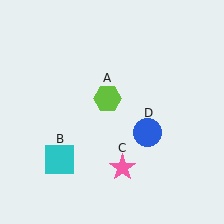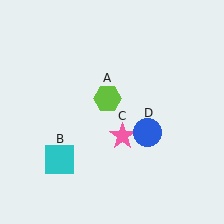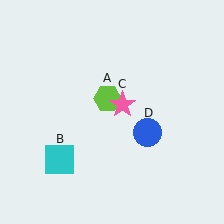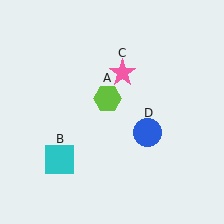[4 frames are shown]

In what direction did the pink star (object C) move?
The pink star (object C) moved up.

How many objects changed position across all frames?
1 object changed position: pink star (object C).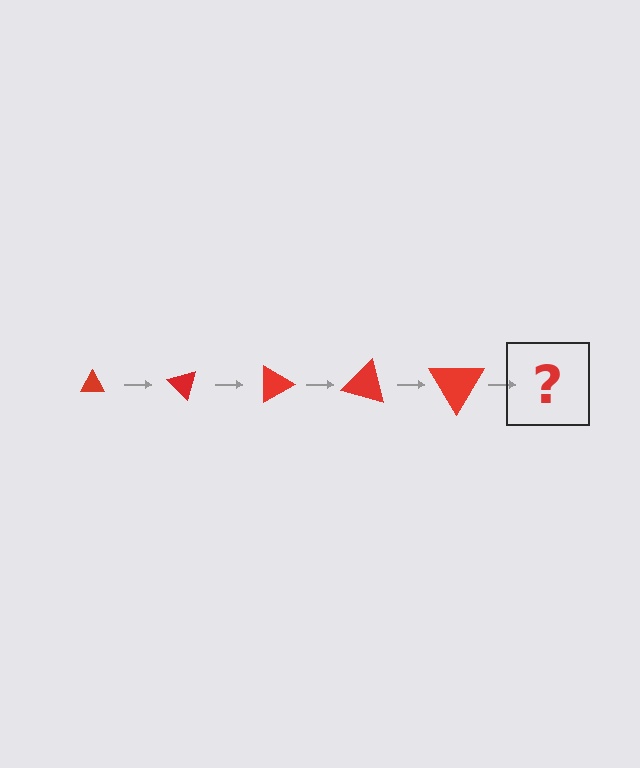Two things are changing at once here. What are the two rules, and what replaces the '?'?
The two rules are that the triangle grows larger each step and it rotates 45 degrees each step. The '?' should be a triangle, larger than the previous one and rotated 225 degrees from the start.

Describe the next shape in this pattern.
It should be a triangle, larger than the previous one and rotated 225 degrees from the start.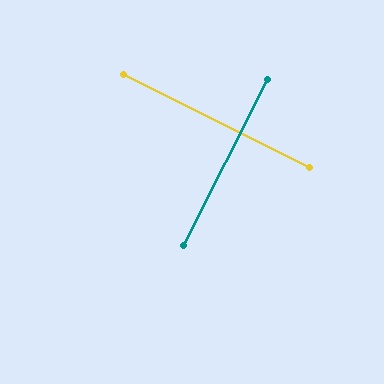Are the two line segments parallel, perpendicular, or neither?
Perpendicular — they meet at approximately 90°.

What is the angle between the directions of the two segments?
Approximately 90 degrees.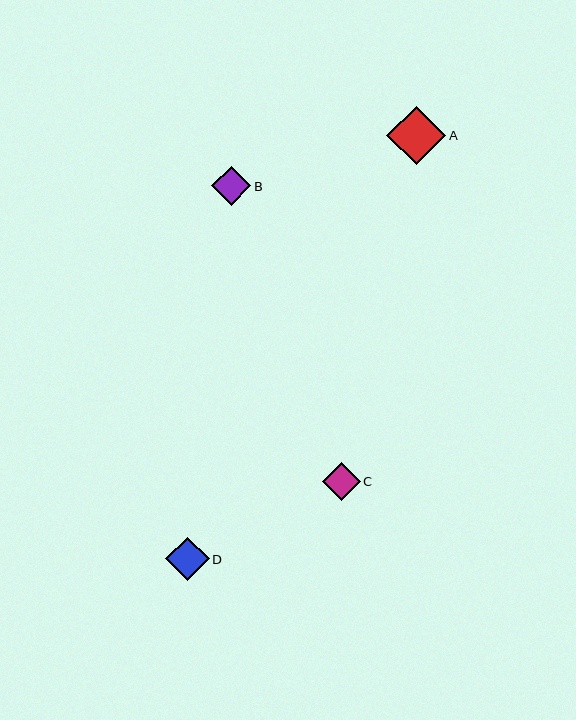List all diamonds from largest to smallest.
From largest to smallest: A, D, B, C.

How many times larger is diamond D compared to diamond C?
Diamond D is approximately 1.1 times the size of diamond C.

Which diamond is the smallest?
Diamond C is the smallest with a size of approximately 38 pixels.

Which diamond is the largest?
Diamond A is the largest with a size of approximately 59 pixels.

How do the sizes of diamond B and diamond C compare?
Diamond B and diamond C are approximately the same size.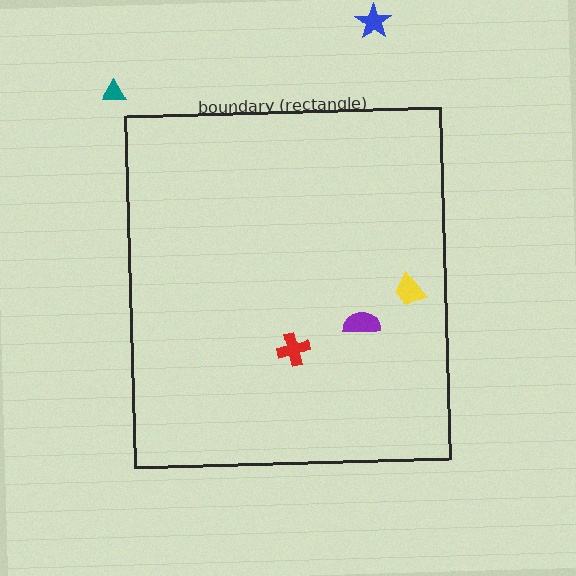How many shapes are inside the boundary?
3 inside, 2 outside.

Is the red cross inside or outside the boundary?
Inside.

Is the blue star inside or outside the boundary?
Outside.